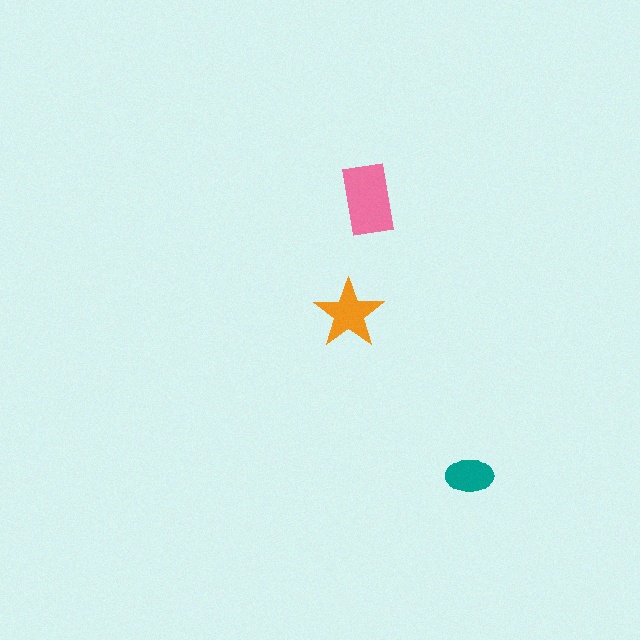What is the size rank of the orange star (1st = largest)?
2nd.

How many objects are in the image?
There are 3 objects in the image.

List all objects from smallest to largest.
The teal ellipse, the orange star, the pink rectangle.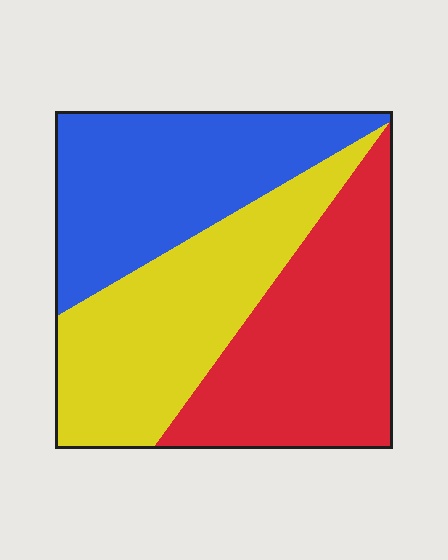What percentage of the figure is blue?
Blue covers 32% of the figure.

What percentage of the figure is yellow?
Yellow covers 33% of the figure.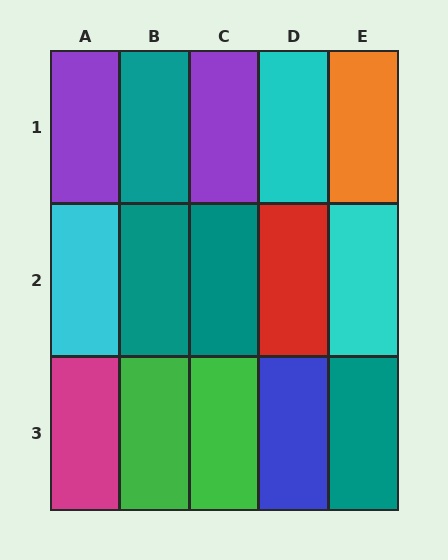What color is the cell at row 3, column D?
Blue.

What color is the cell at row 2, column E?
Cyan.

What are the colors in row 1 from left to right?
Purple, teal, purple, cyan, orange.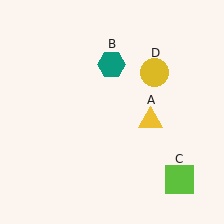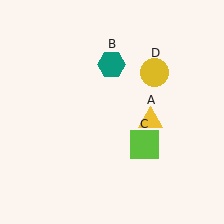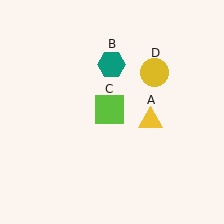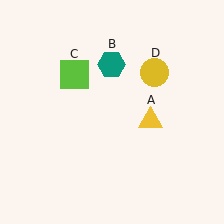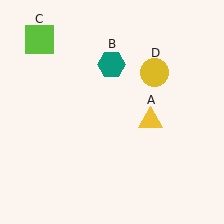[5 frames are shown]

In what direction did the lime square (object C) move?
The lime square (object C) moved up and to the left.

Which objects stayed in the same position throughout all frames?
Yellow triangle (object A) and teal hexagon (object B) and yellow circle (object D) remained stationary.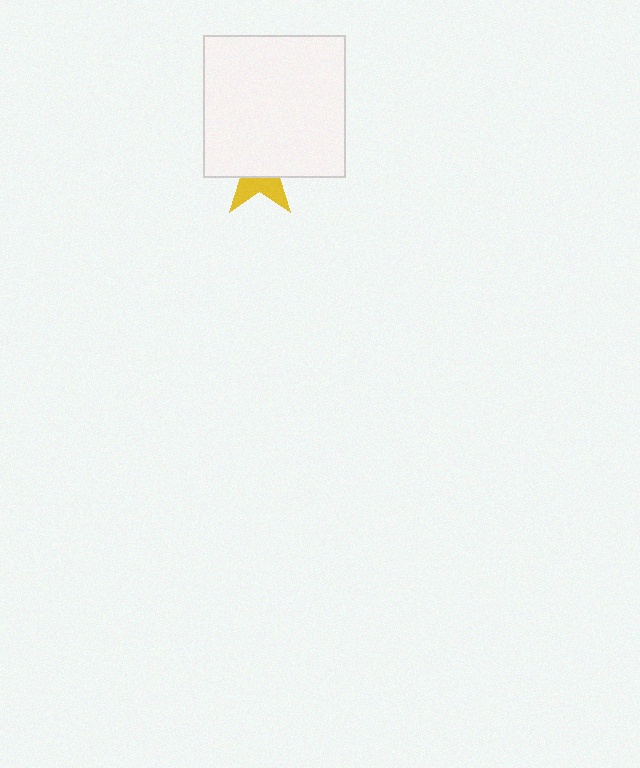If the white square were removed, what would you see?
You would see the complete yellow star.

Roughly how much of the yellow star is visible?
A small part of it is visible (roughly 37%).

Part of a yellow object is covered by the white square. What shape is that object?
It is a star.